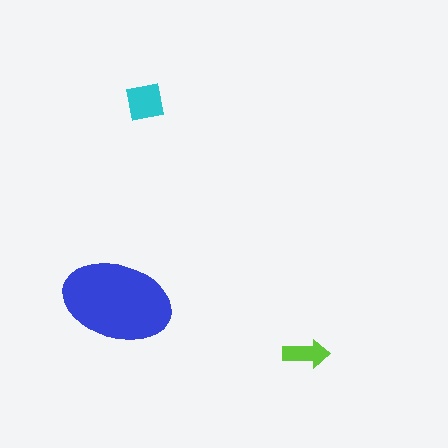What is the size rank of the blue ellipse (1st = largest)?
1st.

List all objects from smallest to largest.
The lime arrow, the cyan square, the blue ellipse.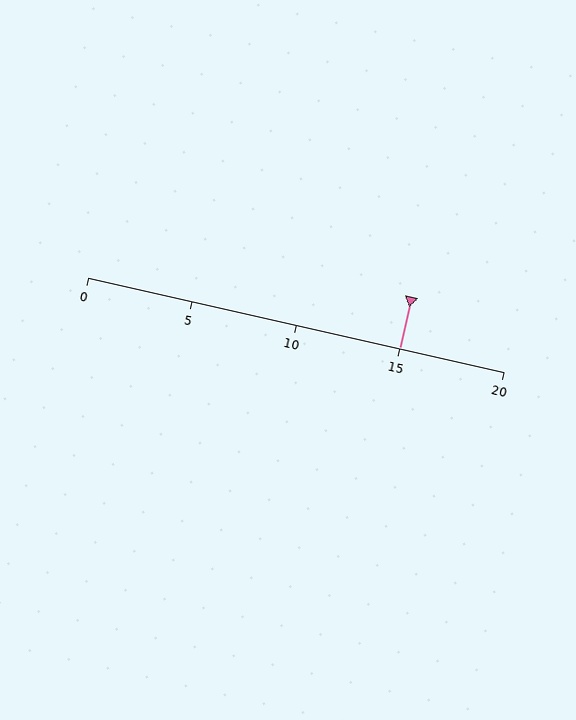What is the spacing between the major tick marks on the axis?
The major ticks are spaced 5 apart.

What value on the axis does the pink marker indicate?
The marker indicates approximately 15.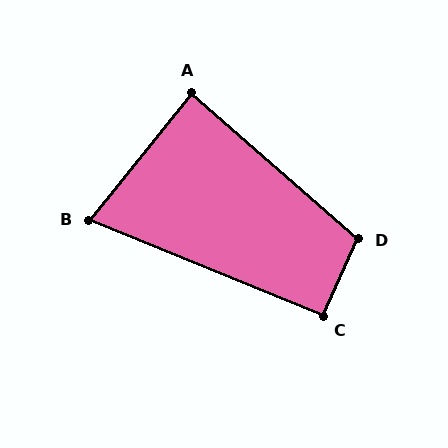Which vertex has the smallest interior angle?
B, at approximately 73 degrees.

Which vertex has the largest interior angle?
D, at approximately 107 degrees.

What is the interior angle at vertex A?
Approximately 88 degrees (approximately right).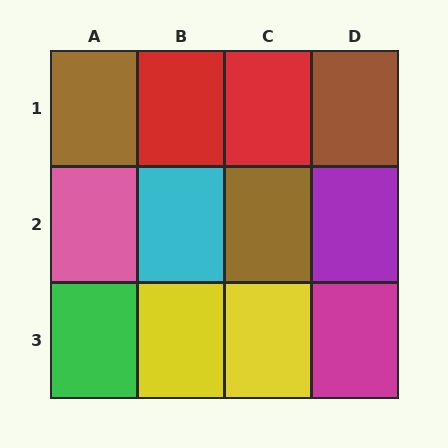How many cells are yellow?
2 cells are yellow.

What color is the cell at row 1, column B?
Red.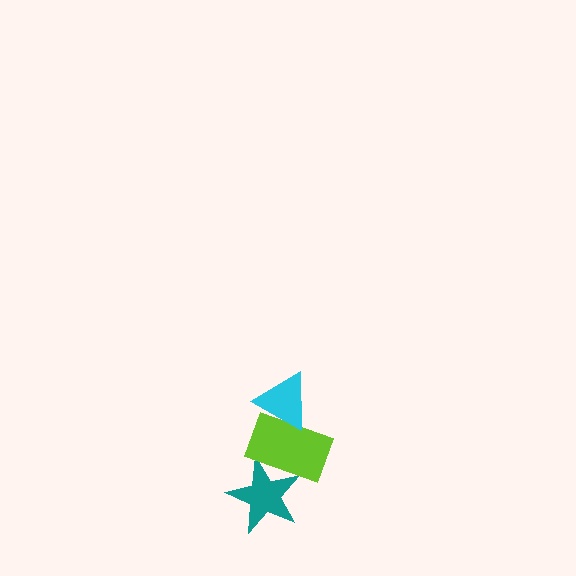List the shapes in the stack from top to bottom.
From top to bottom: the cyan triangle, the lime rectangle, the teal star.